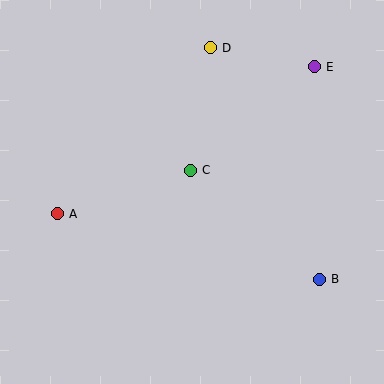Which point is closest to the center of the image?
Point C at (190, 170) is closest to the center.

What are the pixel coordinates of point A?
Point A is at (57, 214).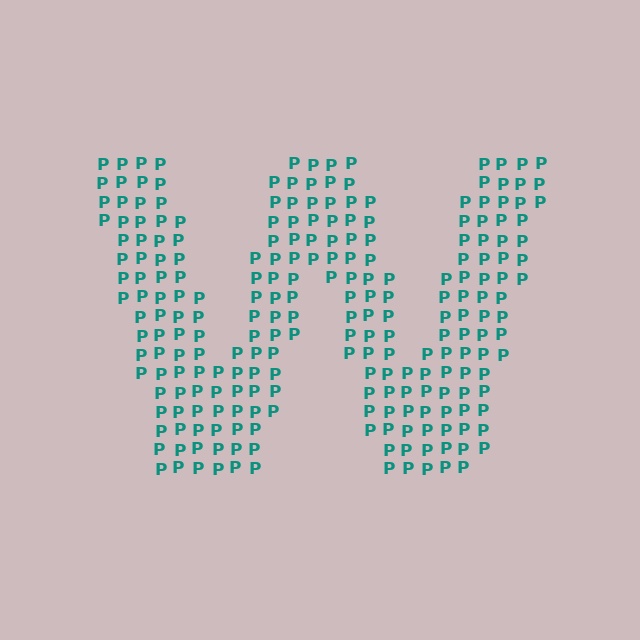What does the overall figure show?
The overall figure shows the letter W.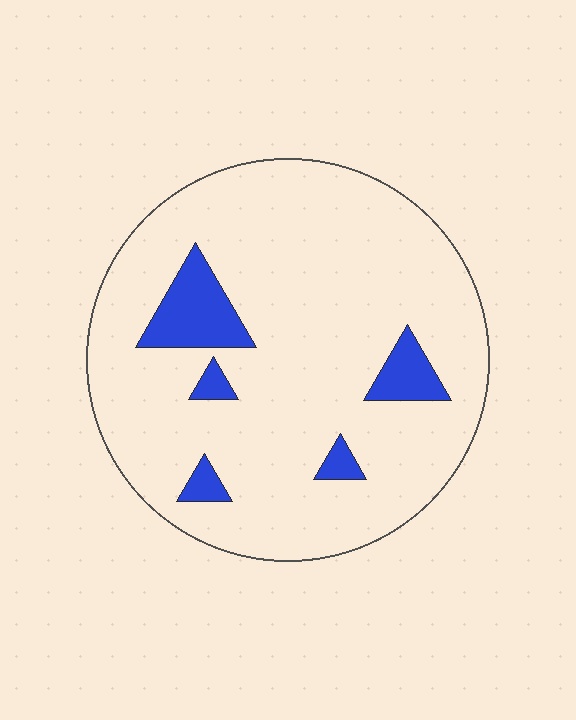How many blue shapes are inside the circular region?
5.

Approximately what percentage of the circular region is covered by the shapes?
Approximately 10%.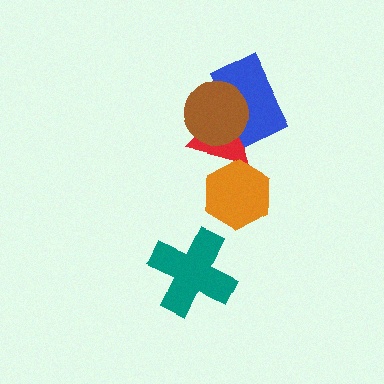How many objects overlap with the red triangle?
3 objects overlap with the red triangle.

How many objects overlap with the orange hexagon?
1 object overlaps with the orange hexagon.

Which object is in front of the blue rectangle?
The brown circle is in front of the blue rectangle.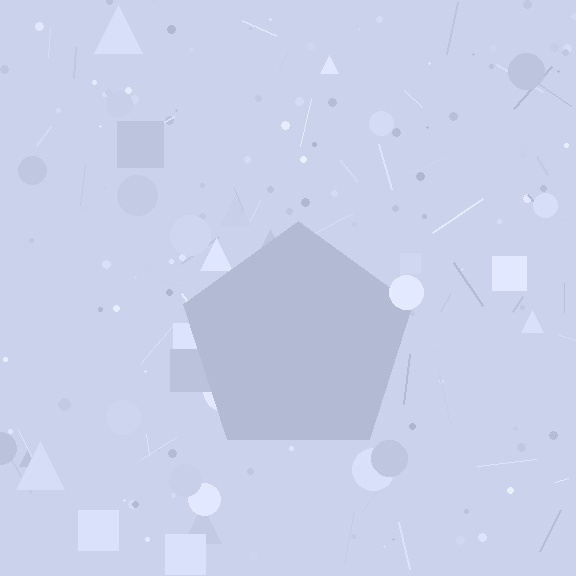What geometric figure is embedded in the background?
A pentagon is embedded in the background.